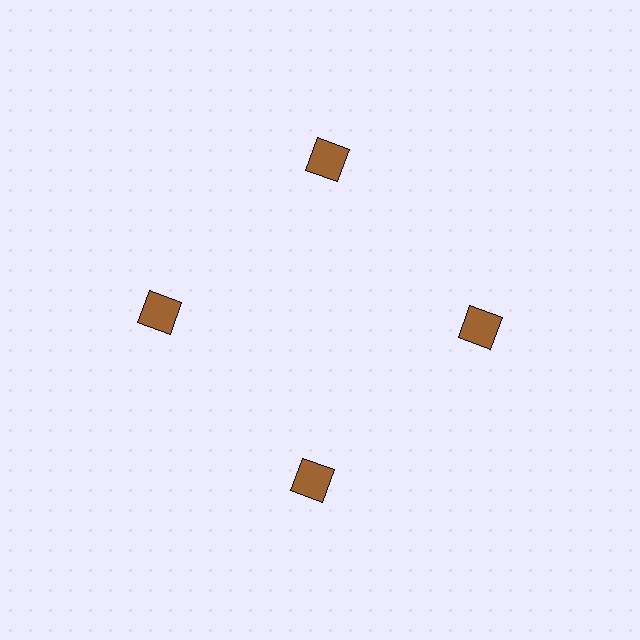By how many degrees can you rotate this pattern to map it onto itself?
The pattern maps onto itself every 90 degrees of rotation.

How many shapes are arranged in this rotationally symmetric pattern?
There are 4 shapes, arranged in 4 groups of 1.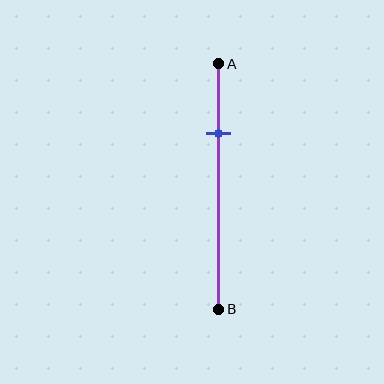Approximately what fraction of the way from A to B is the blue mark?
The blue mark is approximately 30% of the way from A to B.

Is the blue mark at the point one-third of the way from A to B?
No, the mark is at about 30% from A, not at the 33% one-third point.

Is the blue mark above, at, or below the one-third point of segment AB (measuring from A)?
The blue mark is above the one-third point of segment AB.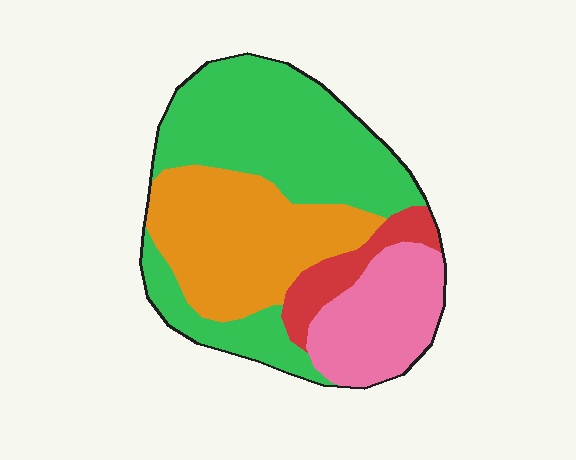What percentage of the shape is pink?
Pink takes up less than a quarter of the shape.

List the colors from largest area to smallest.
From largest to smallest: green, orange, pink, red.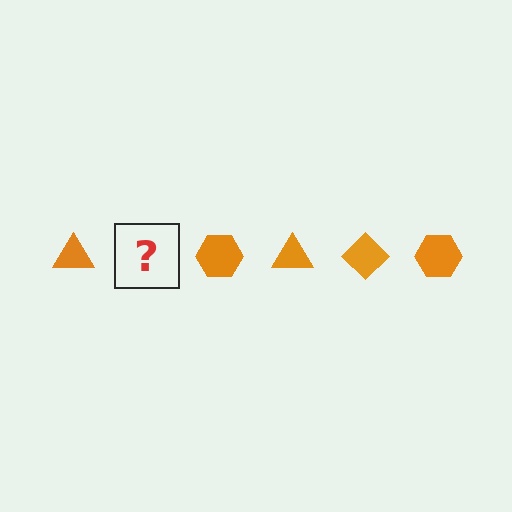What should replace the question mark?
The question mark should be replaced with an orange diamond.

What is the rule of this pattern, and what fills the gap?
The rule is that the pattern cycles through triangle, diamond, hexagon shapes in orange. The gap should be filled with an orange diamond.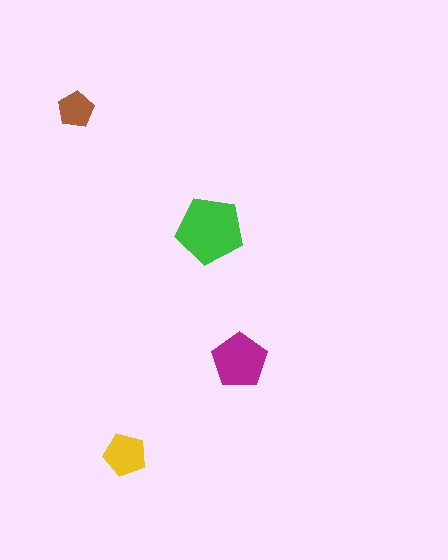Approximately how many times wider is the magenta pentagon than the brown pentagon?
About 1.5 times wider.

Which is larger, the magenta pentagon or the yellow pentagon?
The magenta one.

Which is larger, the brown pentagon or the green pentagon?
The green one.